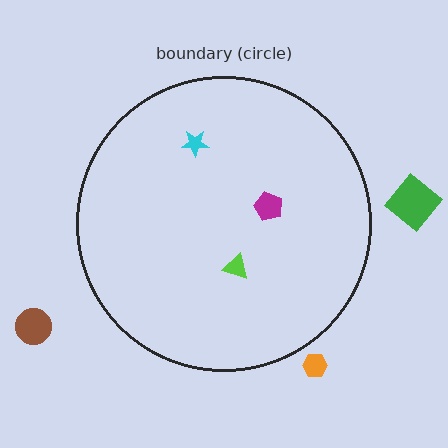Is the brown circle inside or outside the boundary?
Outside.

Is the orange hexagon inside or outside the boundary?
Outside.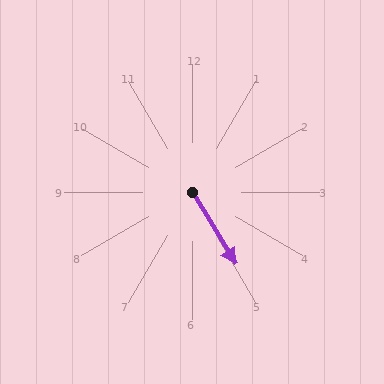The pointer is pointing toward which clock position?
Roughly 5 o'clock.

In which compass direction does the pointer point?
Southeast.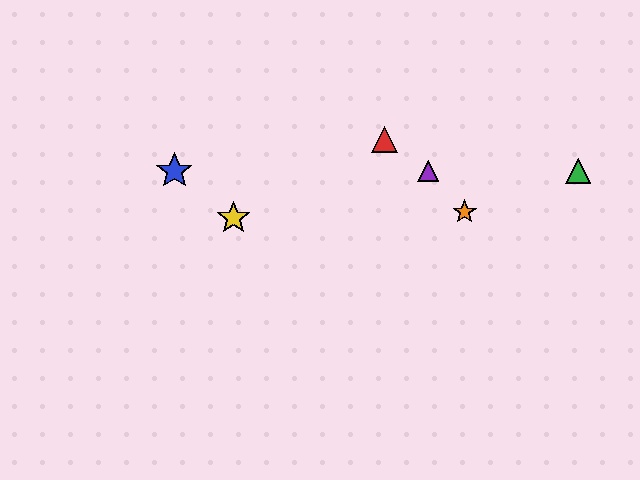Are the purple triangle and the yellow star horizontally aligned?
No, the purple triangle is at y≈171 and the yellow star is at y≈218.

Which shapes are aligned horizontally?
The blue star, the green triangle, the purple triangle are aligned horizontally.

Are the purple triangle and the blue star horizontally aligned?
Yes, both are at y≈171.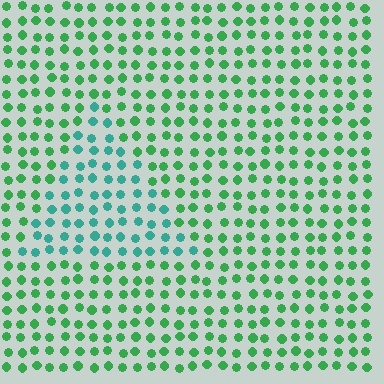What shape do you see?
I see a triangle.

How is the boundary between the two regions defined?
The boundary is defined purely by a slight shift in hue (about 37 degrees). Spacing, size, and orientation are identical on both sides.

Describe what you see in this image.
The image is filled with small green elements in a uniform arrangement. A triangle-shaped region is visible where the elements are tinted to a slightly different hue, forming a subtle color boundary.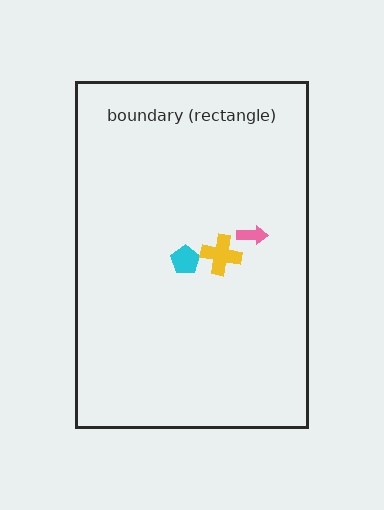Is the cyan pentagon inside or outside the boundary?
Inside.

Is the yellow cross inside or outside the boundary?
Inside.